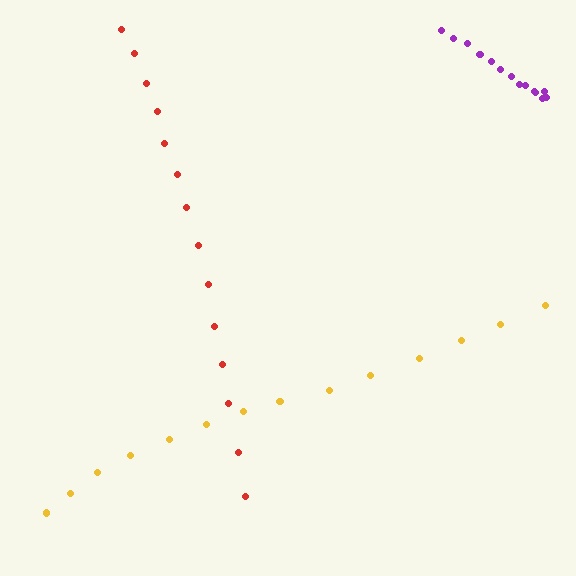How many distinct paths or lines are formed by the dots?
There are 3 distinct paths.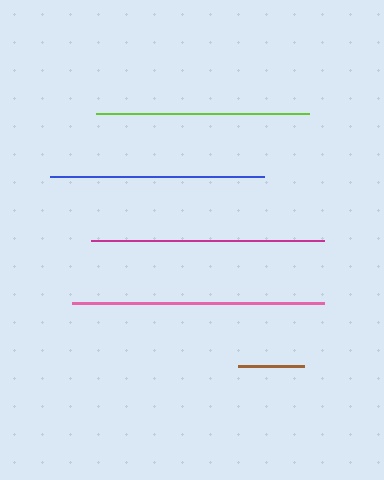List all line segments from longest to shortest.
From longest to shortest: pink, magenta, blue, lime, brown.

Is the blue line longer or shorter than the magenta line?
The magenta line is longer than the blue line.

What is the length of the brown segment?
The brown segment is approximately 66 pixels long.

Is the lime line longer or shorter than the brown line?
The lime line is longer than the brown line.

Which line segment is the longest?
The pink line is the longest at approximately 252 pixels.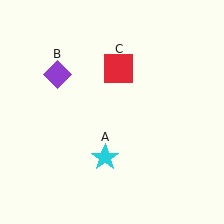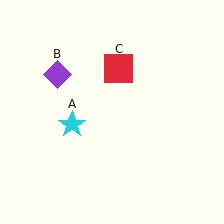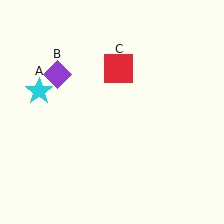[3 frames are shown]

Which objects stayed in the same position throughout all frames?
Purple diamond (object B) and red square (object C) remained stationary.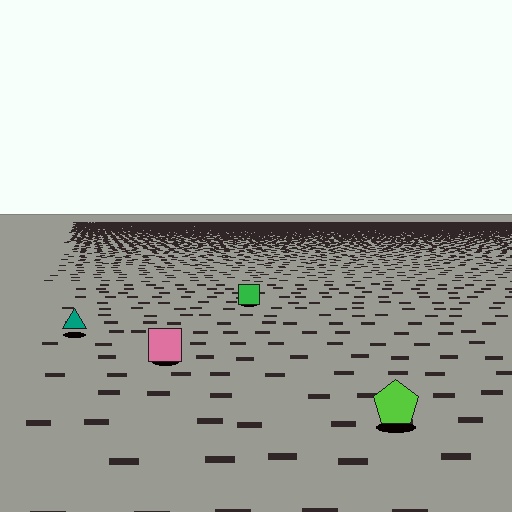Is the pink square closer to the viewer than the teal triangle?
Yes. The pink square is closer — you can tell from the texture gradient: the ground texture is coarser near it.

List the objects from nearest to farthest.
From nearest to farthest: the lime pentagon, the pink square, the teal triangle, the green square.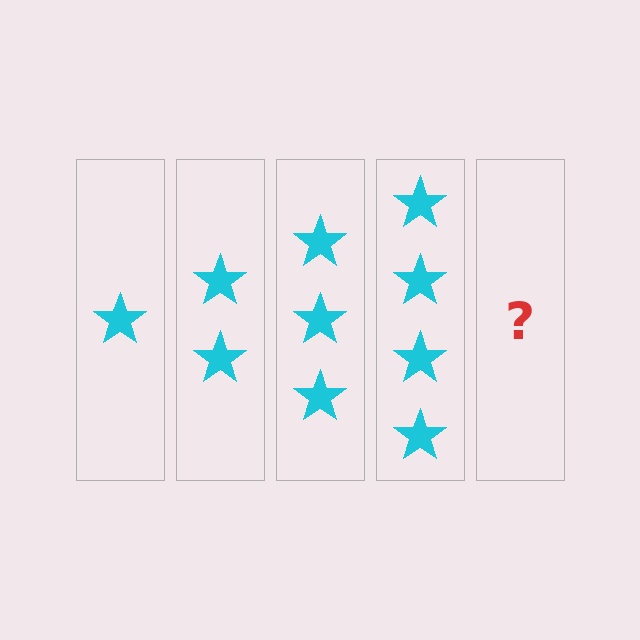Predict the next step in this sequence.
The next step is 5 stars.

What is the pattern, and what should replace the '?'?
The pattern is that each step adds one more star. The '?' should be 5 stars.